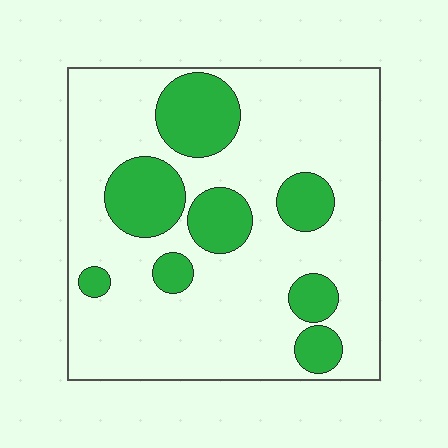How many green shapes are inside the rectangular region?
8.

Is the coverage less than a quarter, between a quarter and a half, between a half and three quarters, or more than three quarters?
Less than a quarter.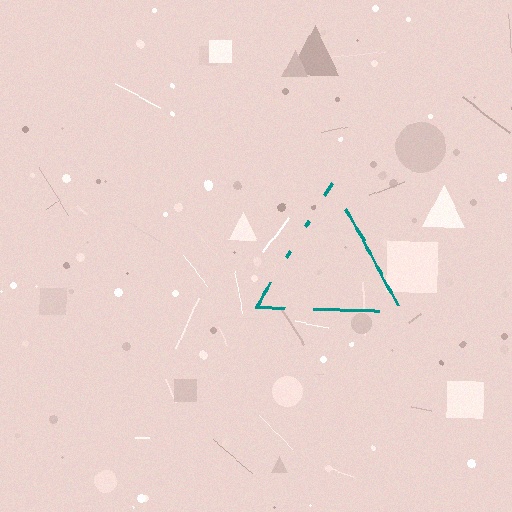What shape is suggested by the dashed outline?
The dashed outline suggests a triangle.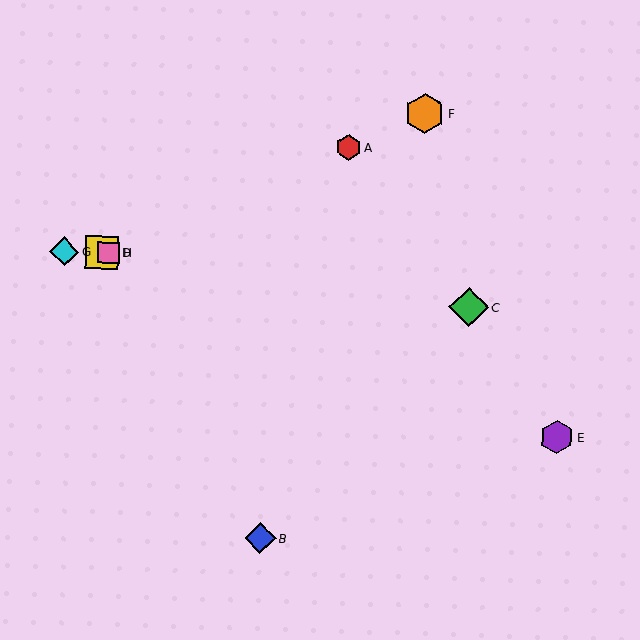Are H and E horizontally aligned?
No, H is at y≈253 and E is at y≈437.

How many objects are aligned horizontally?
3 objects (D, G, H) are aligned horizontally.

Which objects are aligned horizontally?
Objects D, G, H are aligned horizontally.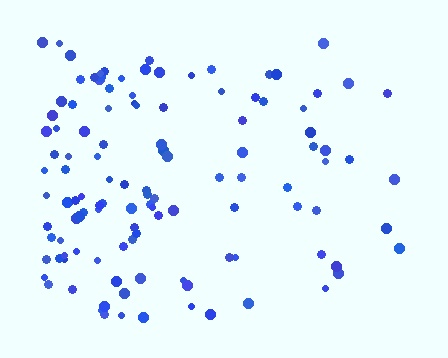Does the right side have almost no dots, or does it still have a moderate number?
Still a moderate number, just noticeably fewer than the left.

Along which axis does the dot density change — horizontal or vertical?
Horizontal.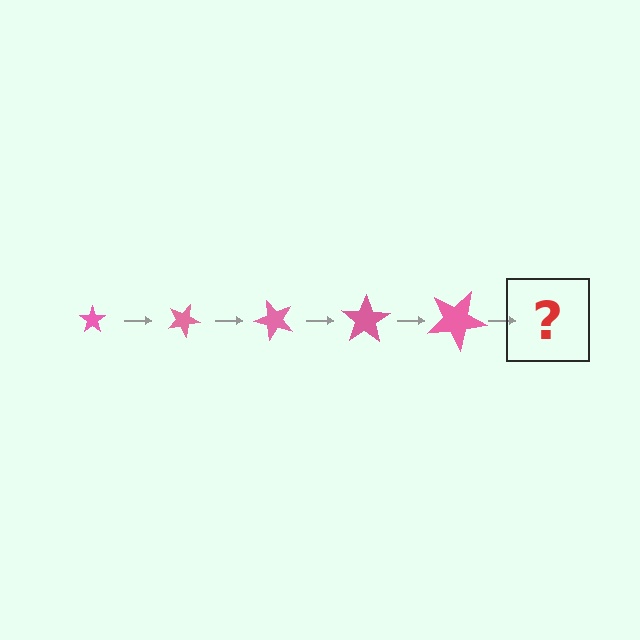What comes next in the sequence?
The next element should be a star, larger than the previous one and rotated 125 degrees from the start.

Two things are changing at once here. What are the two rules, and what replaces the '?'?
The two rules are that the star grows larger each step and it rotates 25 degrees each step. The '?' should be a star, larger than the previous one and rotated 125 degrees from the start.